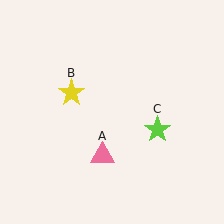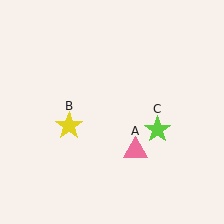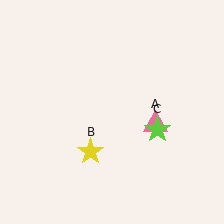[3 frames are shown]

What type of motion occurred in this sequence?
The pink triangle (object A), yellow star (object B) rotated counterclockwise around the center of the scene.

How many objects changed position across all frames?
2 objects changed position: pink triangle (object A), yellow star (object B).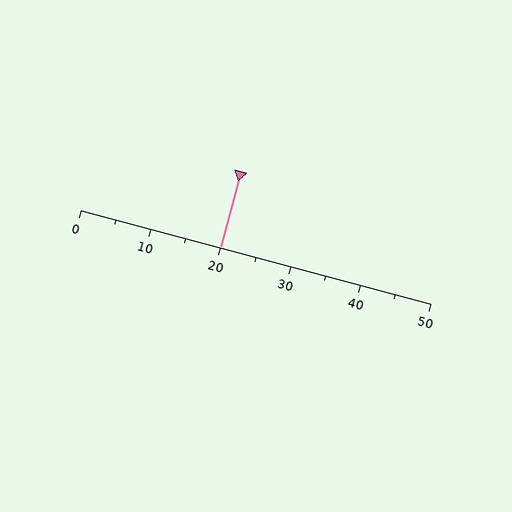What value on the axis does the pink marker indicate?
The marker indicates approximately 20.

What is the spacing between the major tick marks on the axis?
The major ticks are spaced 10 apart.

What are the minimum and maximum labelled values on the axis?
The axis runs from 0 to 50.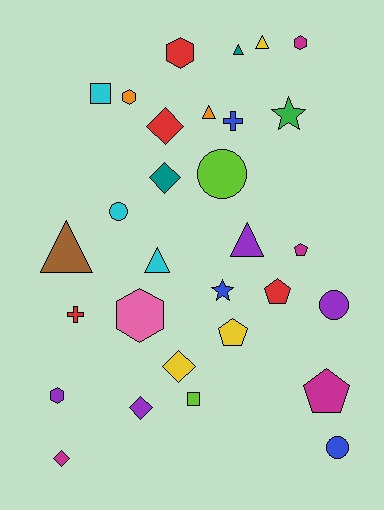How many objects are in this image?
There are 30 objects.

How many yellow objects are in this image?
There are 3 yellow objects.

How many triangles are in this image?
There are 6 triangles.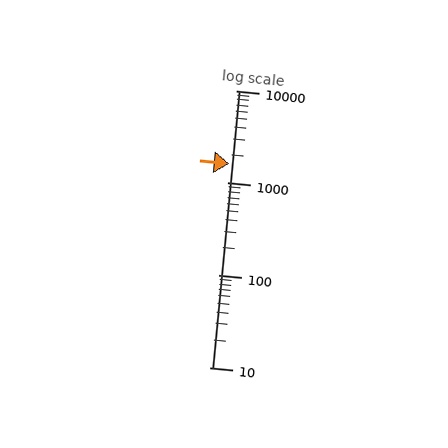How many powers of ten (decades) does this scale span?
The scale spans 3 decades, from 10 to 10000.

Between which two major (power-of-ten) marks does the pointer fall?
The pointer is between 1000 and 10000.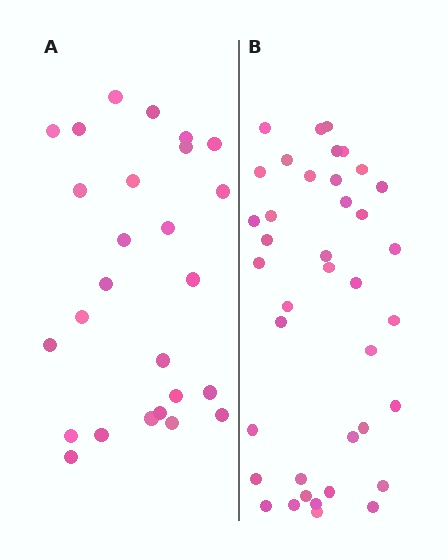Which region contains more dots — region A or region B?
Region B (the right region) has more dots.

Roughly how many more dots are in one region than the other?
Region B has approximately 15 more dots than region A.